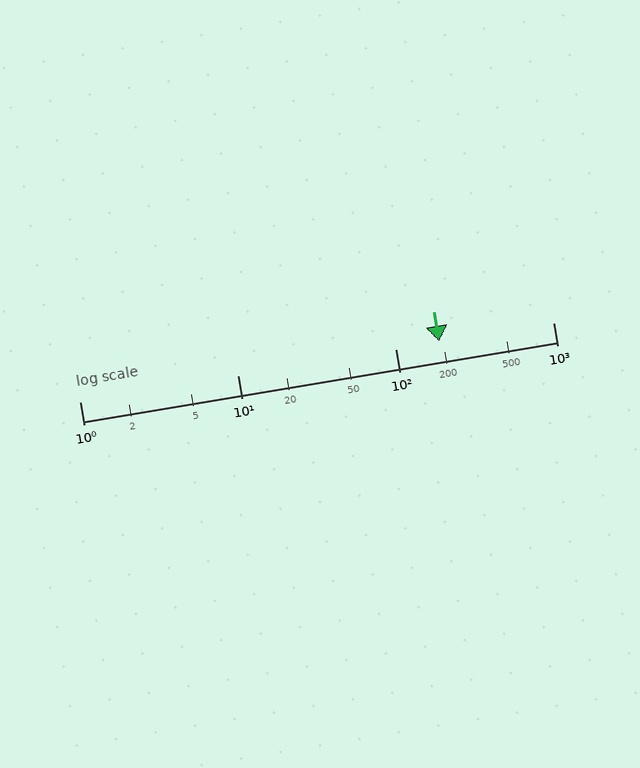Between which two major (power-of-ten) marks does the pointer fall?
The pointer is between 100 and 1000.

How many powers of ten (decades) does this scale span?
The scale spans 3 decades, from 1 to 1000.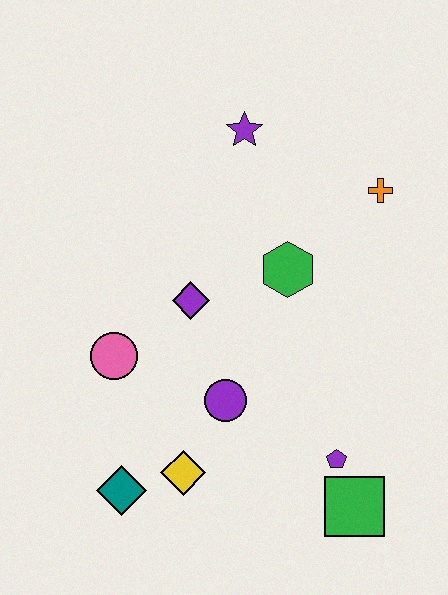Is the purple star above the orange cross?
Yes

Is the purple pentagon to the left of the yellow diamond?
No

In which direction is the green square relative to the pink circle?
The green square is to the right of the pink circle.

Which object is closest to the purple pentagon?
The green square is closest to the purple pentagon.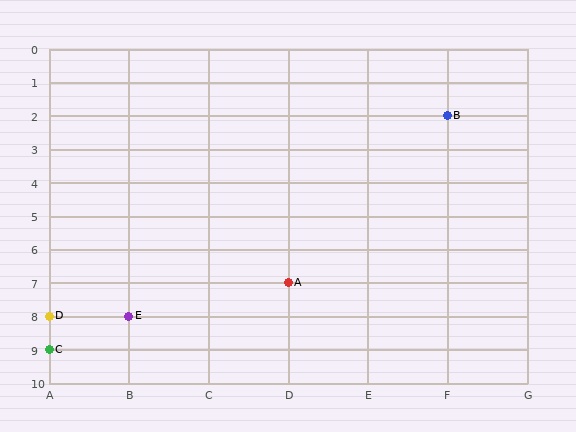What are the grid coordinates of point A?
Point A is at grid coordinates (D, 7).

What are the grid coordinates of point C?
Point C is at grid coordinates (A, 9).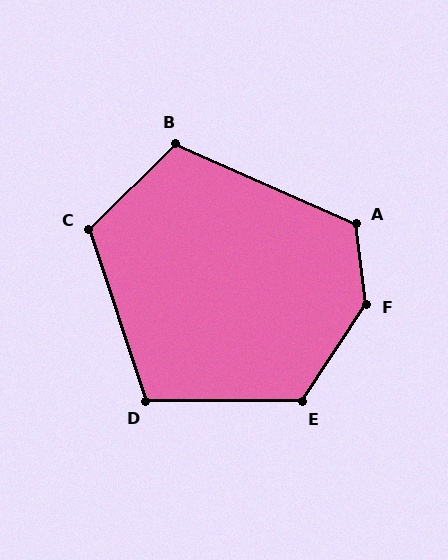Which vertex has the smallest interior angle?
D, at approximately 108 degrees.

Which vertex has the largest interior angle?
F, at approximately 140 degrees.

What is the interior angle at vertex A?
Approximately 120 degrees (obtuse).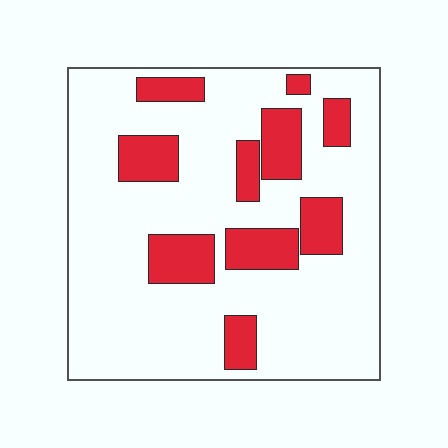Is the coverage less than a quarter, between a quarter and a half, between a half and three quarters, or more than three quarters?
Less than a quarter.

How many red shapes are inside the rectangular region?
10.